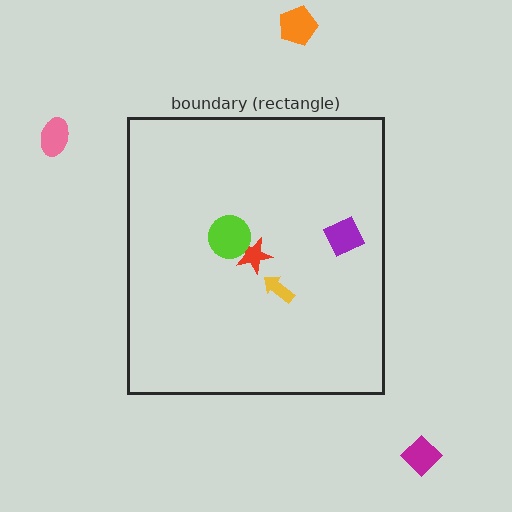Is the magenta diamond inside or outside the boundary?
Outside.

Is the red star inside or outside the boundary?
Inside.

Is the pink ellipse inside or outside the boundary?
Outside.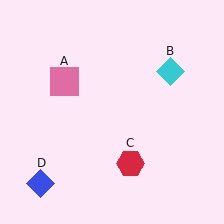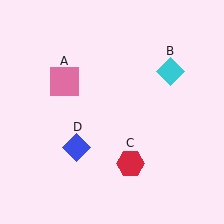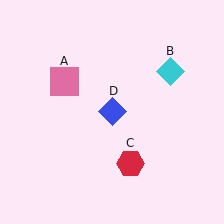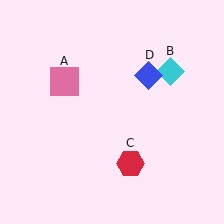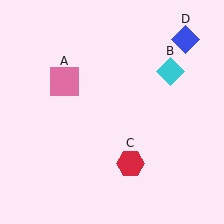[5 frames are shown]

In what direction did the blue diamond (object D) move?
The blue diamond (object D) moved up and to the right.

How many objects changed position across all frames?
1 object changed position: blue diamond (object D).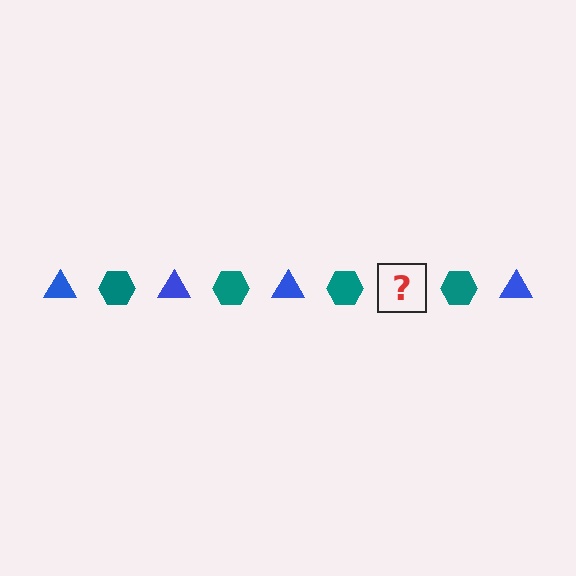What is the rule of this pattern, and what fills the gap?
The rule is that the pattern alternates between blue triangle and teal hexagon. The gap should be filled with a blue triangle.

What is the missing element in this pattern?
The missing element is a blue triangle.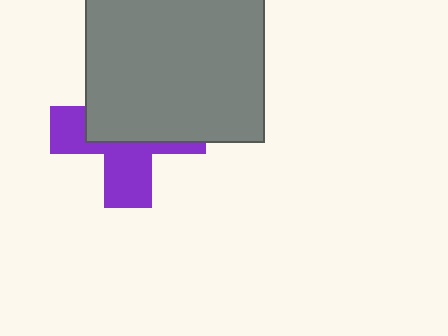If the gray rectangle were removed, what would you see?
You would see the complete purple cross.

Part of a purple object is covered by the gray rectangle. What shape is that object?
It is a cross.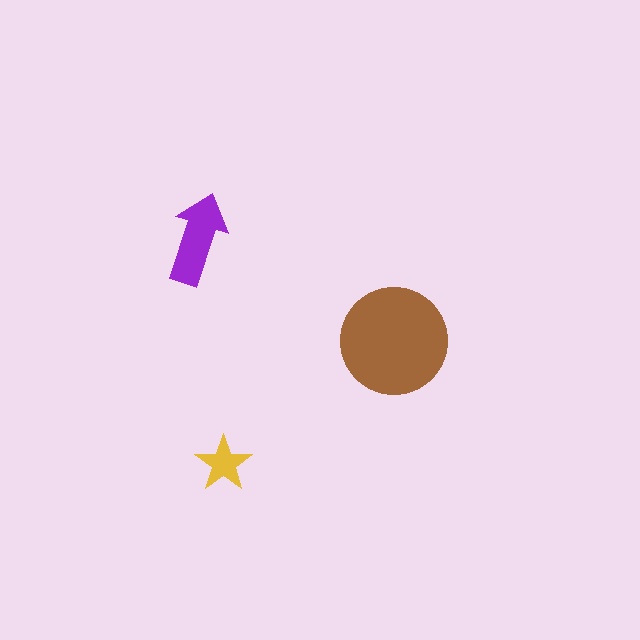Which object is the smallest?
The yellow star.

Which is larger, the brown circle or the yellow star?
The brown circle.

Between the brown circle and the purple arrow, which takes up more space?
The brown circle.